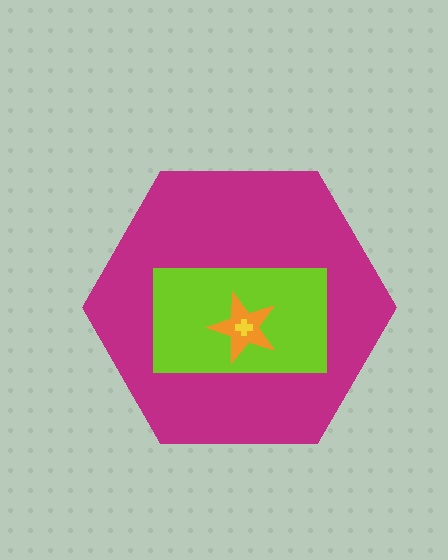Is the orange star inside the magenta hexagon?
Yes.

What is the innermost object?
The yellow cross.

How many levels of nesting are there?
4.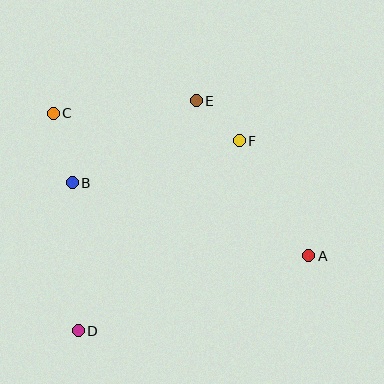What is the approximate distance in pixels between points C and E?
The distance between C and E is approximately 143 pixels.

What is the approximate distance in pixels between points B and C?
The distance between B and C is approximately 72 pixels.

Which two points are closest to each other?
Points E and F are closest to each other.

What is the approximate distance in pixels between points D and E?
The distance between D and E is approximately 259 pixels.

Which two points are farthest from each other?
Points A and C are farthest from each other.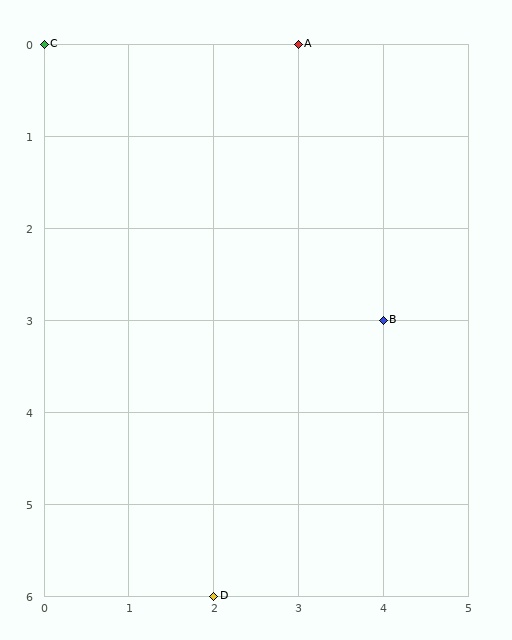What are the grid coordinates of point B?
Point B is at grid coordinates (4, 3).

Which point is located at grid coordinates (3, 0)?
Point A is at (3, 0).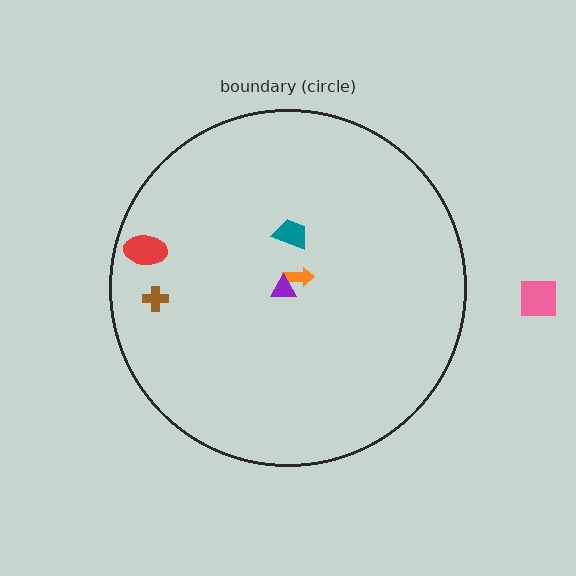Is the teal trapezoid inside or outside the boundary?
Inside.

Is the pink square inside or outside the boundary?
Outside.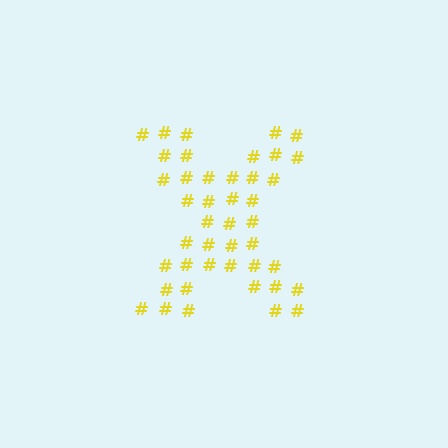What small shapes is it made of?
It is made of small hash symbols.